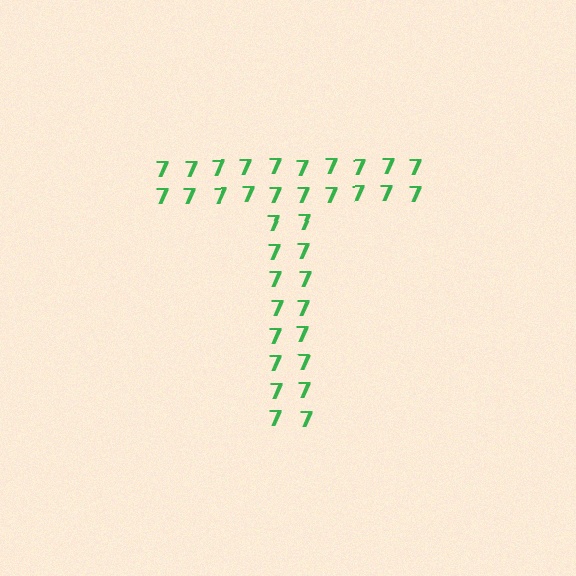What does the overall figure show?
The overall figure shows the letter T.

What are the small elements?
The small elements are digit 7's.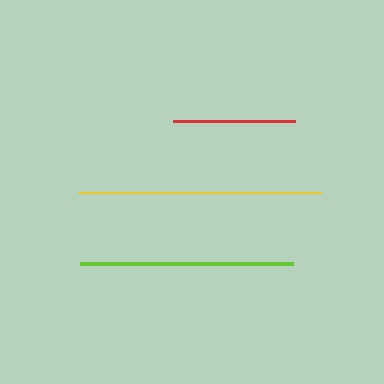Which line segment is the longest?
The yellow line is the longest at approximately 243 pixels.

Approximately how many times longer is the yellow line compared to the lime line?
The yellow line is approximately 1.1 times the length of the lime line.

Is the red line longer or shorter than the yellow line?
The yellow line is longer than the red line.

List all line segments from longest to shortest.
From longest to shortest: yellow, lime, red.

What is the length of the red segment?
The red segment is approximately 122 pixels long.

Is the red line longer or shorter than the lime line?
The lime line is longer than the red line.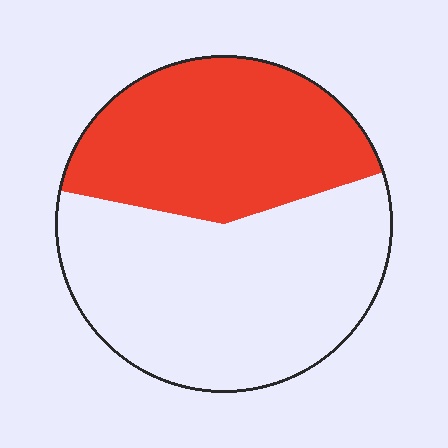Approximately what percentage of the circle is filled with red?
Approximately 40%.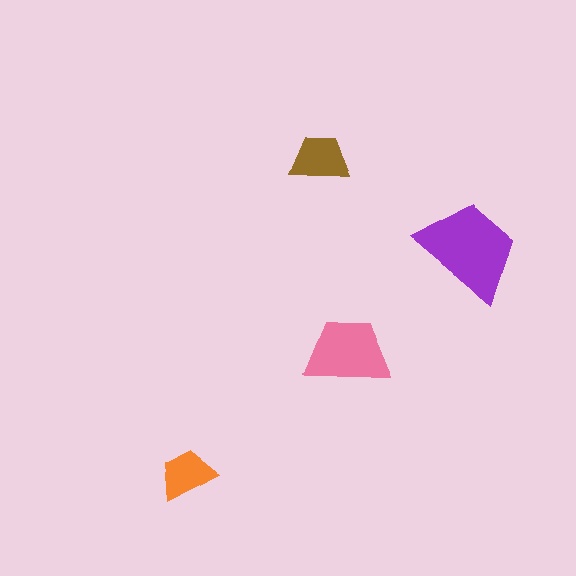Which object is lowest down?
The orange trapezoid is bottommost.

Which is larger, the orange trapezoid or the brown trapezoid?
The brown one.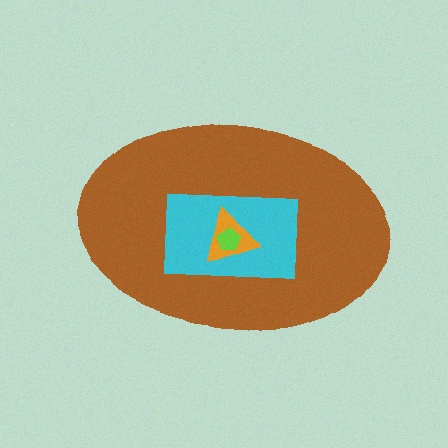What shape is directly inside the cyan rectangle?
The orange triangle.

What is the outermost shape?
The brown ellipse.